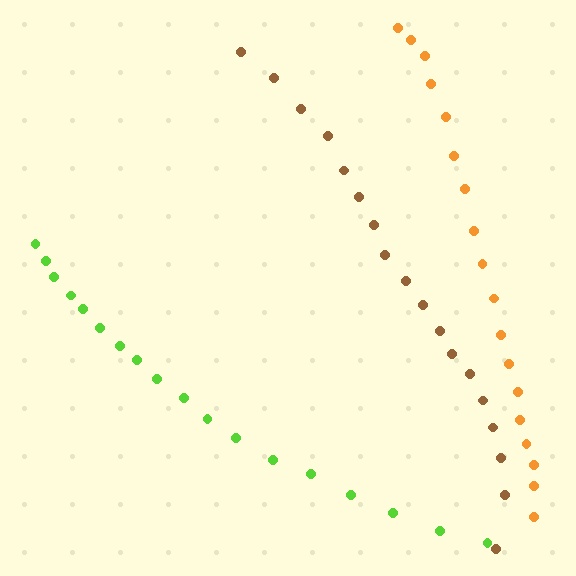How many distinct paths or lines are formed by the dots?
There are 3 distinct paths.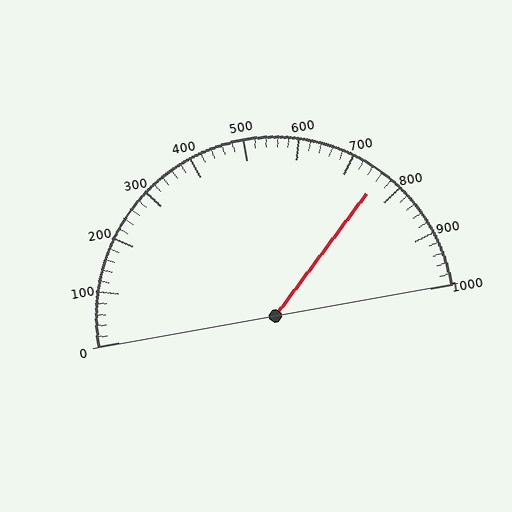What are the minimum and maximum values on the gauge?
The gauge ranges from 0 to 1000.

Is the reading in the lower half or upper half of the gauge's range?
The reading is in the upper half of the range (0 to 1000).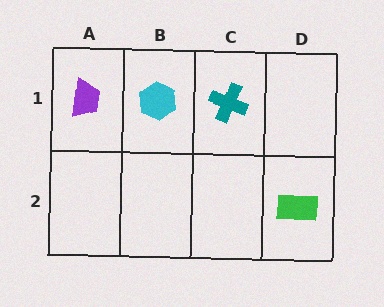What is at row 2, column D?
A green rectangle.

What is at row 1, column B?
A cyan hexagon.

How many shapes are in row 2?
1 shape.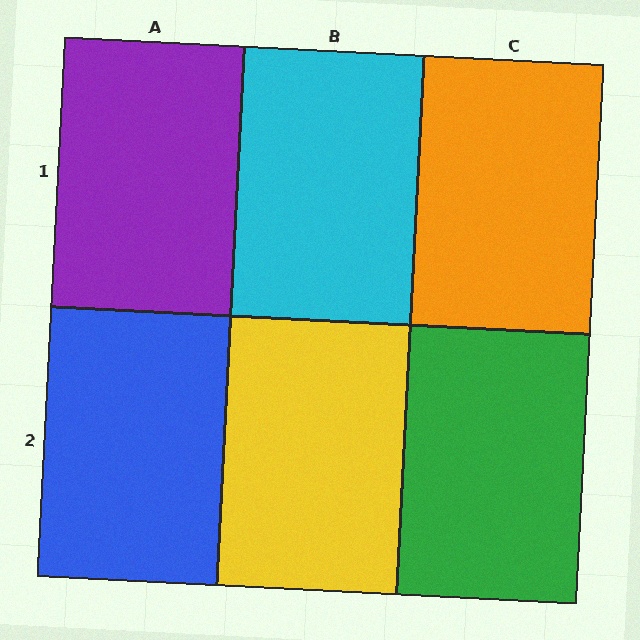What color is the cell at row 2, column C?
Green.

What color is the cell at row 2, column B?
Yellow.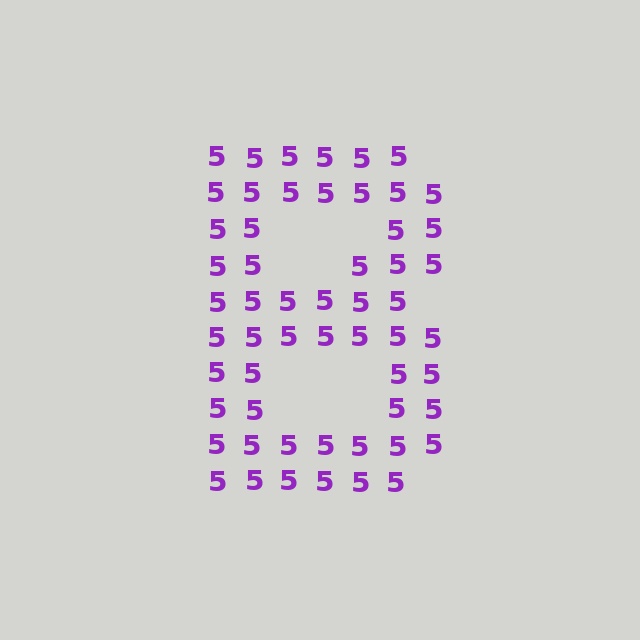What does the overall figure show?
The overall figure shows the letter B.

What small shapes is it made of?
It is made of small digit 5's.